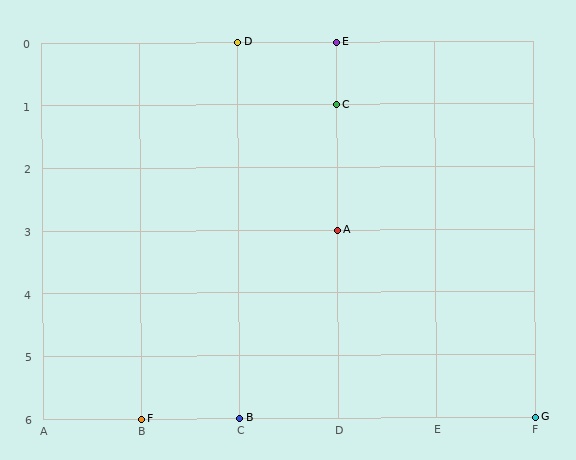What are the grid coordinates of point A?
Point A is at grid coordinates (D, 3).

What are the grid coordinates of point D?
Point D is at grid coordinates (C, 0).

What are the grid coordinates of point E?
Point E is at grid coordinates (D, 0).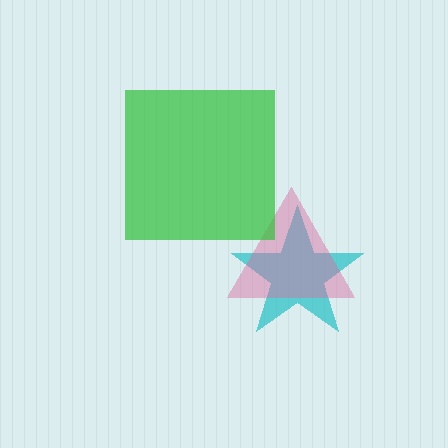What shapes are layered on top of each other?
The layered shapes are: a cyan star, a pink triangle, a green square.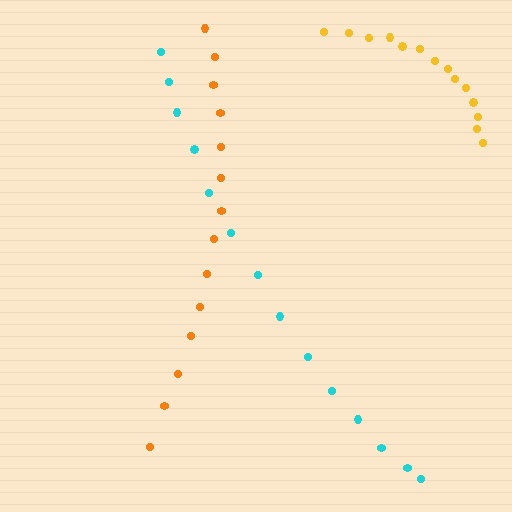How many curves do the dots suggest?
There are 3 distinct paths.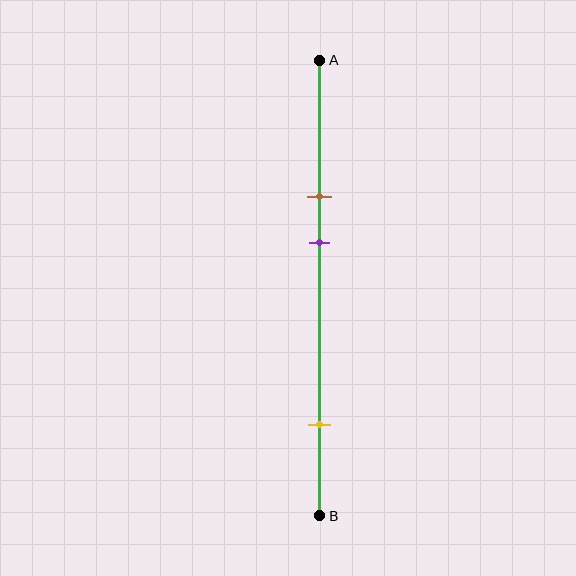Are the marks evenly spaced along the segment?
No, the marks are not evenly spaced.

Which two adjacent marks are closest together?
The brown and purple marks are the closest adjacent pair.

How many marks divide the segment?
There are 3 marks dividing the segment.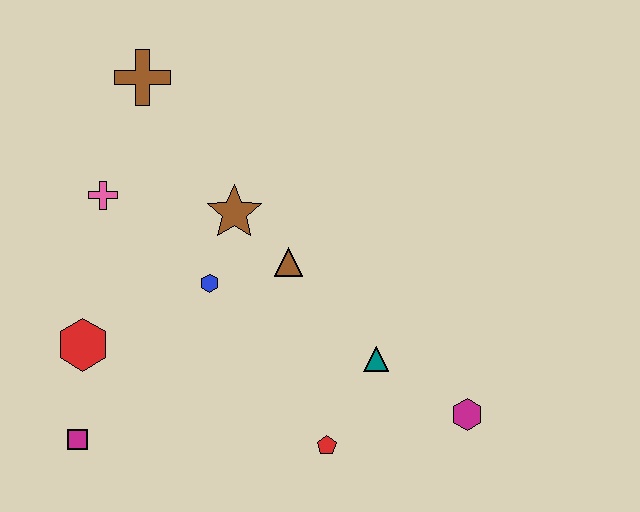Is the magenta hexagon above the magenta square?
Yes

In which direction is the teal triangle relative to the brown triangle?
The teal triangle is below the brown triangle.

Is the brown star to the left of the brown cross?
No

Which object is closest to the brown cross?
The pink cross is closest to the brown cross.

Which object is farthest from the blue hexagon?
The magenta hexagon is farthest from the blue hexagon.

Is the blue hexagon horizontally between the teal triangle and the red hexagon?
Yes